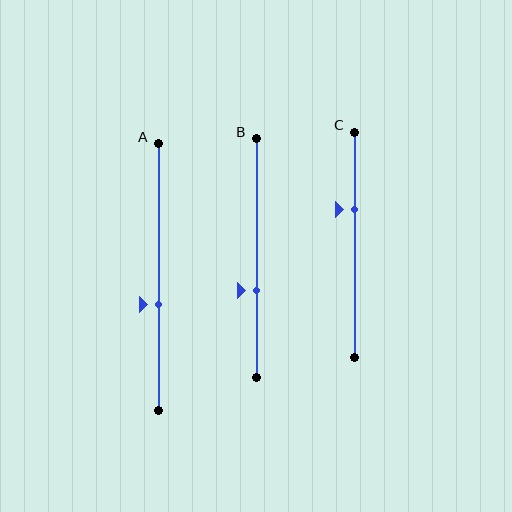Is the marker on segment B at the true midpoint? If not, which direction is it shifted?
No, the marker on segment B is shifted downward by about 14% of the segment length.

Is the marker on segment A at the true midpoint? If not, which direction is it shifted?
No, the marker on segment A is shifted downward by about 10% of the segment length.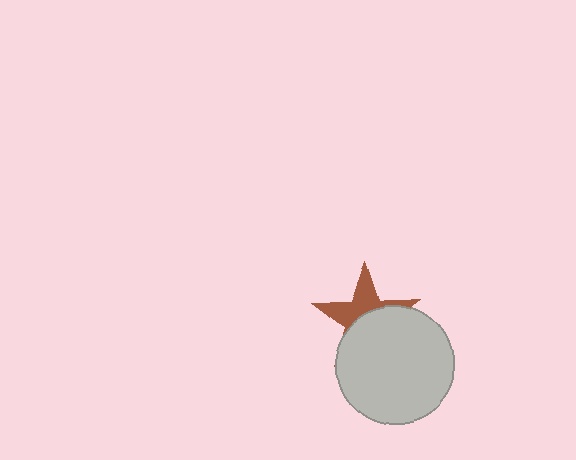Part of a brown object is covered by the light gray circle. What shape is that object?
It is a star.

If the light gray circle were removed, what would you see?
You would see the complete brown star.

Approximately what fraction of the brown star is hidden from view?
Roughly 55% of the brown star is hidden behind the light gray circle.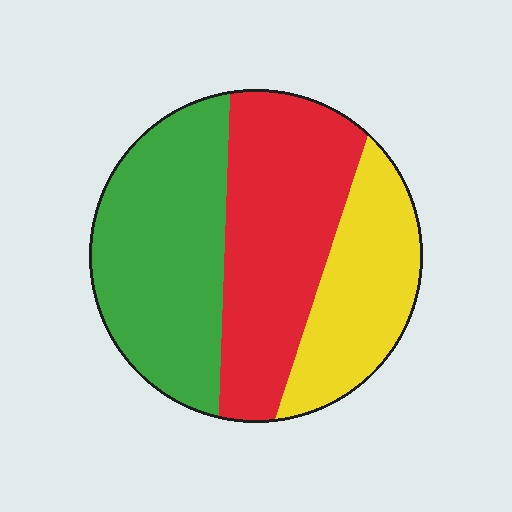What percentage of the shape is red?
Red takes up about three eighths (3/8) of the shape.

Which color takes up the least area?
Yellow, at roughly 25%.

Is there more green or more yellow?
Green.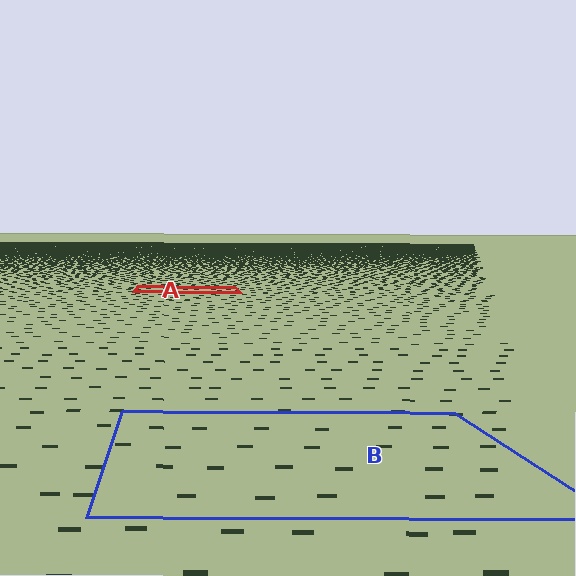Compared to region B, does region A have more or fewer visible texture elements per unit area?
Region A has more texture elements per unit area — they are packed more densely because it is farther away.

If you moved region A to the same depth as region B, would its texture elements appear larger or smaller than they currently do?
They would appear larger. At a closer depth, the same texture elements are projected at a bigger on-screen size.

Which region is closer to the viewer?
Region B is closer. The texture elements there are larger and more spread out.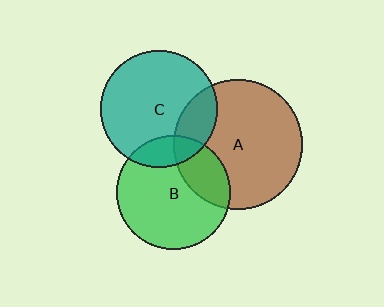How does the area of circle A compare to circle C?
Approximately 1.2 times.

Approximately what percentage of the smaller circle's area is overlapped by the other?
Approximately 20%.